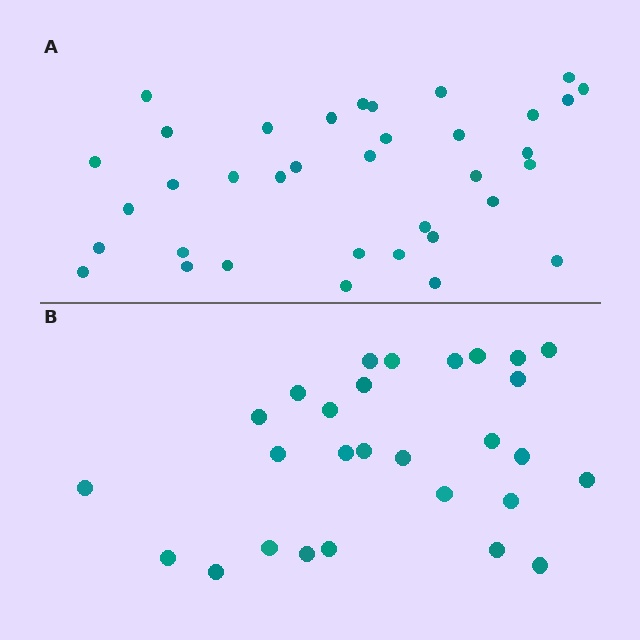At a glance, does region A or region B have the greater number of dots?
Region A (the top region) has more dots.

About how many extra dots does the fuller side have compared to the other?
Region A has roughly 8 or so more dots than region B.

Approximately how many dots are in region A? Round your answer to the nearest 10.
About 40 dots. (The exact count is 36, which rounds to 40.)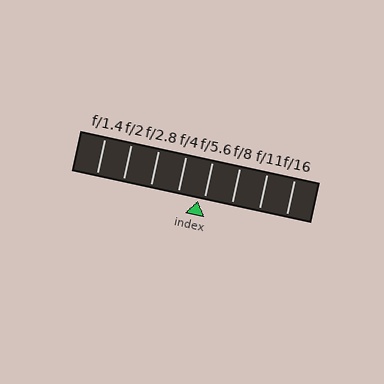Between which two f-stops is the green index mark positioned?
The index mark is between f/4 and f/5.6.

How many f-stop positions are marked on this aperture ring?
There are 8 f-stop positions marked.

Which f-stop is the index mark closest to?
The index mark is closest to f/5.6.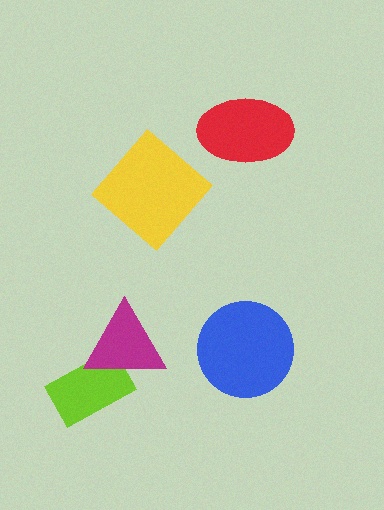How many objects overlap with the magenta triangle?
1 object overlaps with the magenta triangle.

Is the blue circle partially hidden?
No, no other shape covers it.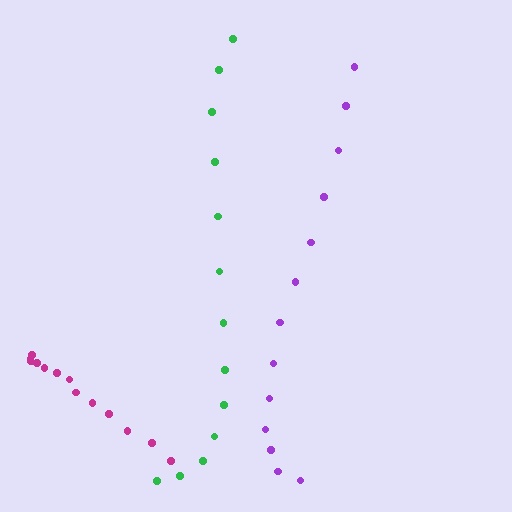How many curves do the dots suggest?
There are 3 distinct paths.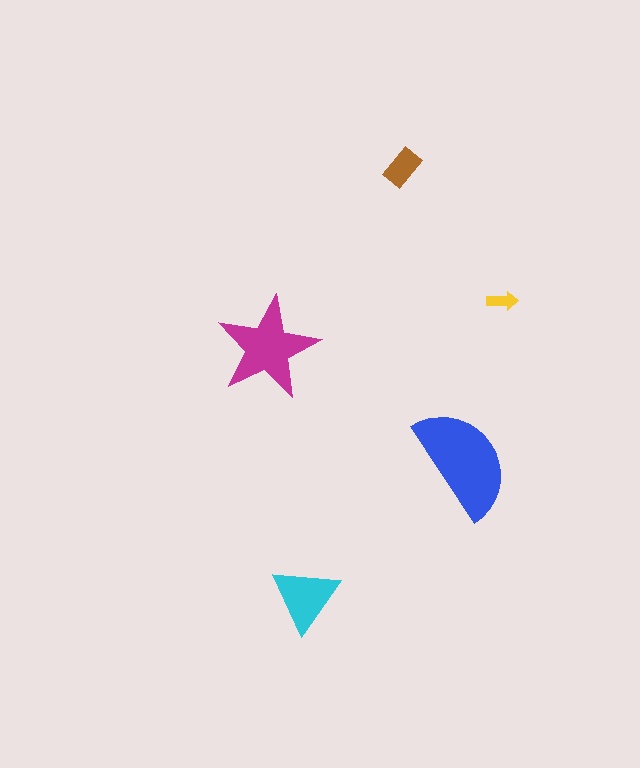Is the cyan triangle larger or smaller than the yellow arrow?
Larger.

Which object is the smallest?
The yellow arrow.